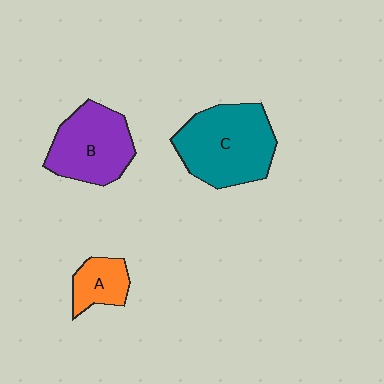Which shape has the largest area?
Shape C (teal).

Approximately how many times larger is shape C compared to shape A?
Approximately 2.6 times.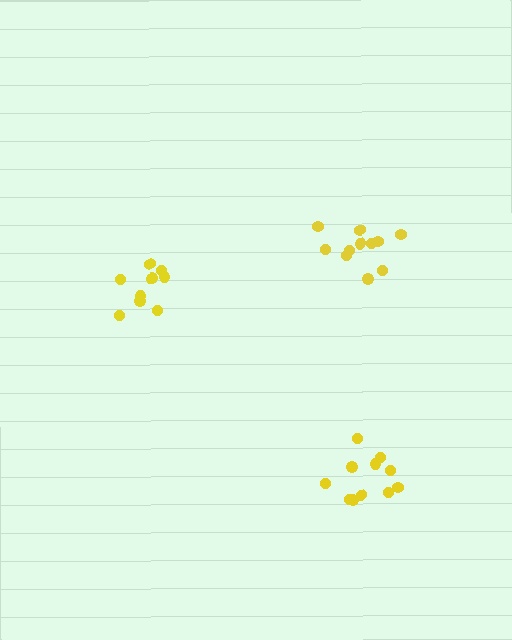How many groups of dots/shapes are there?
There are 3 groups.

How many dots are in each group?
Group 1: 11 dots, Group 2: 9 dots, Group 3: 11 dots (31 total).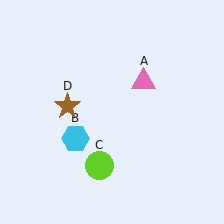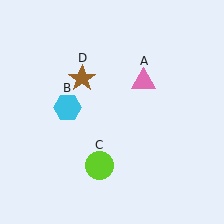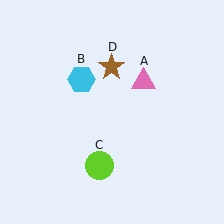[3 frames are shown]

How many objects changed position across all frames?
2 objects changed position: cyan hexagon (object B), brown star (object D).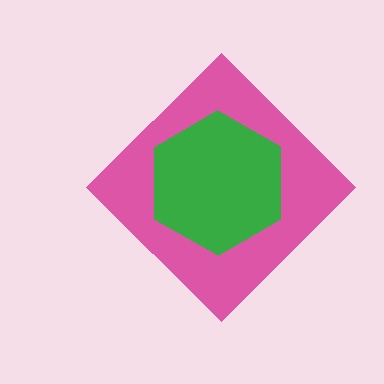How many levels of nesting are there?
2.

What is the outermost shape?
The pink diamond.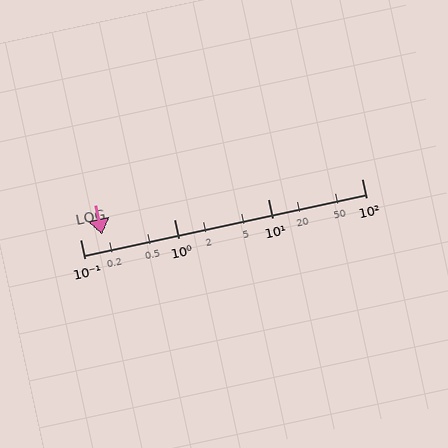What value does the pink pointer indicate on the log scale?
The pointer indicates approximately 0.17.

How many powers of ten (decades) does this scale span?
The scale spans 3 decades, from 0.1 to 100.